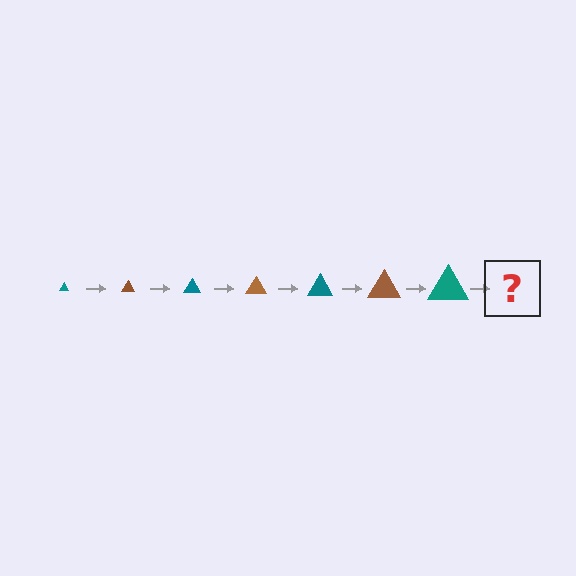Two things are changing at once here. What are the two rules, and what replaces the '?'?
The two rules are that the triangle grows larger each step and the color cycles through teal and brown. The '?' should be a brown triangle, larger than the previous one.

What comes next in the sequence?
The next element should be a brown triangle, larger than the previous one.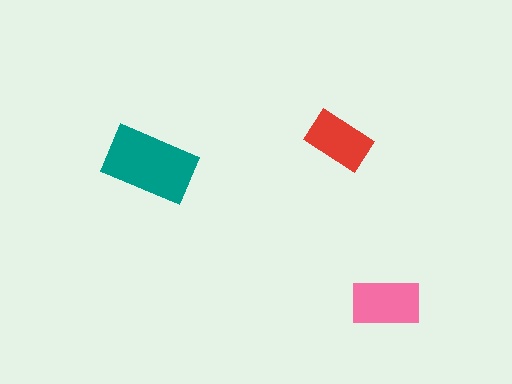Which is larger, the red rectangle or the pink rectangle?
The pink one.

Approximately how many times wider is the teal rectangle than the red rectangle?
About 1.5 times wider.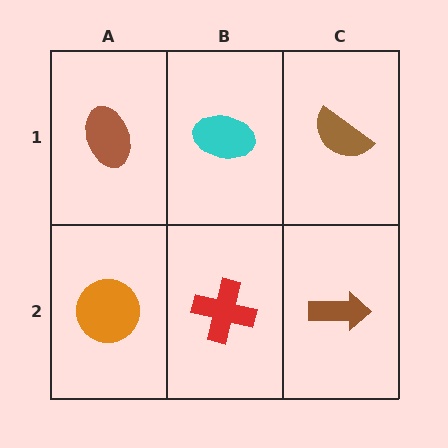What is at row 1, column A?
A brown ellipse.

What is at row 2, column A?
An orange circle.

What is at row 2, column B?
A red cross.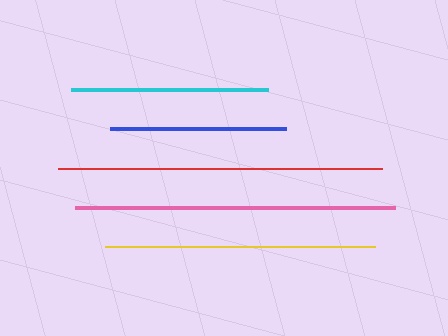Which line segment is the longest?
The red line is the longest at approximately 323 pixels.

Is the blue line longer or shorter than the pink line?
The pink line is longer than the blue line.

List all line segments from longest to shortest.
From longest to shortest: red, pink, yellow, cyan, blue.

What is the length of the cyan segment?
The cyan segment is approximately 197 pixels long.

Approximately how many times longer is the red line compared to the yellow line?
The red line is approximately 1.2 times the length of the yellow line.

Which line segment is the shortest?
The blue line is the shortest at approximately 176 pixels.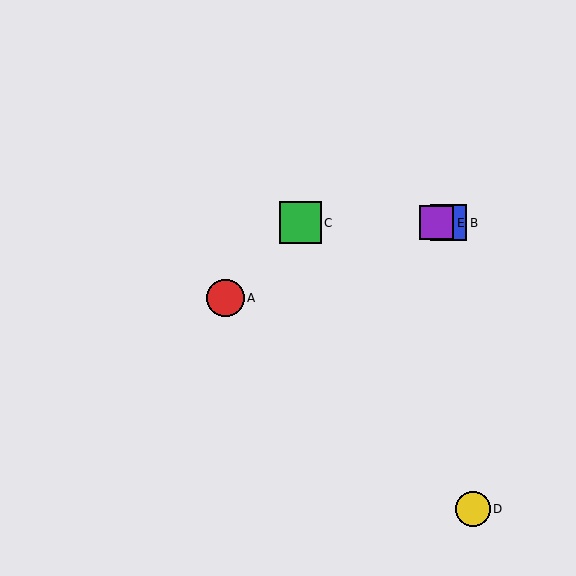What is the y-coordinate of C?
Object C is at y≈223.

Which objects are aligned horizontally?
Objects B, C, E are aligned horizontally.